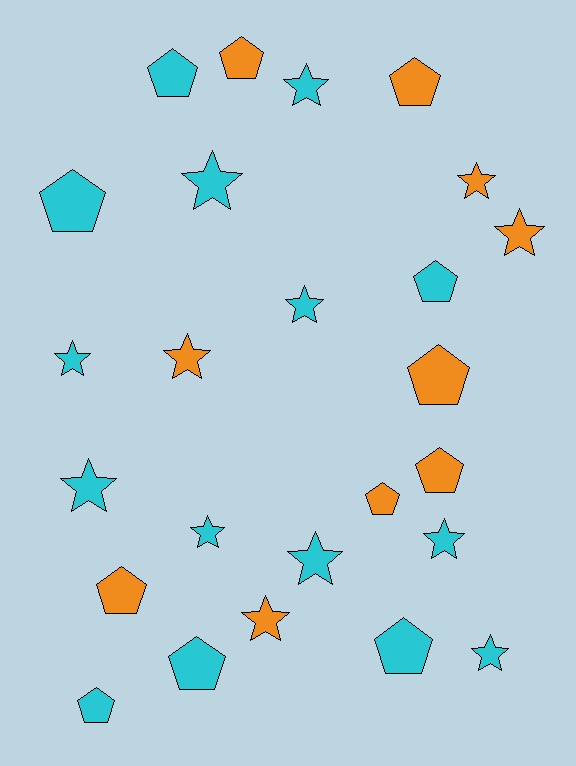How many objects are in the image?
There are 25 objects.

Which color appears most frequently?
Cyan, with 15 objects.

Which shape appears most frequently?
Star, with 13 objects.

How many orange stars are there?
There are 4 orange stars.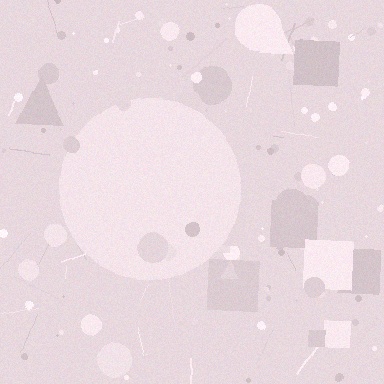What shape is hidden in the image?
A circle is hidden in the image.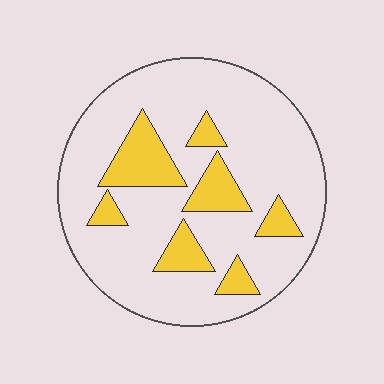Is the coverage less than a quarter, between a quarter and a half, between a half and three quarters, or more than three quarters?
Less than a quarter.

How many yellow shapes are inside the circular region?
7.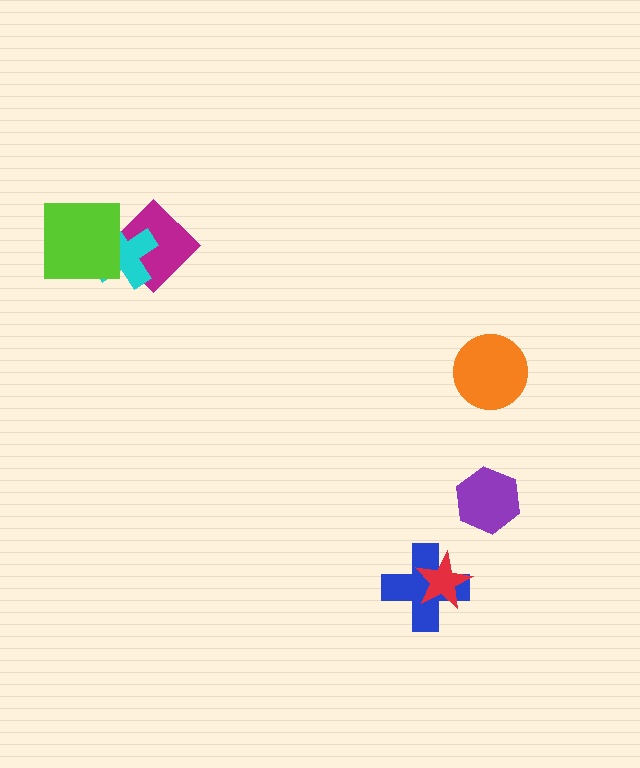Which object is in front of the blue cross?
The red star is in front of the blue cross.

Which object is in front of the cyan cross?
The lime square is in front of the cyan cross.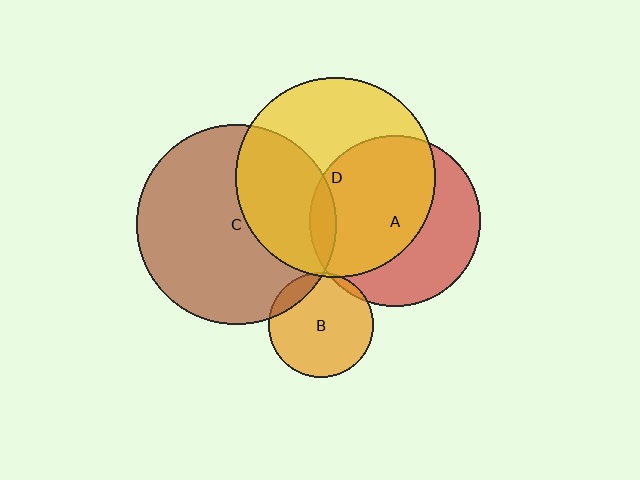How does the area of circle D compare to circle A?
Approximately 1.4 times.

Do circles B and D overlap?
Yes.